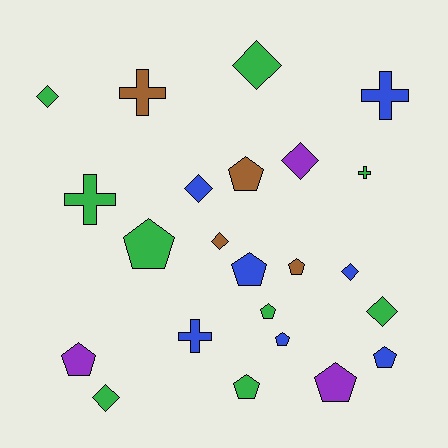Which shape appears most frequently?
Pentagon, with 10 objects.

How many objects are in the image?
There are 23 objects.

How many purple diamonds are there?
There is 1 purple diamond.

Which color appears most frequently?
Green, with 9 objects.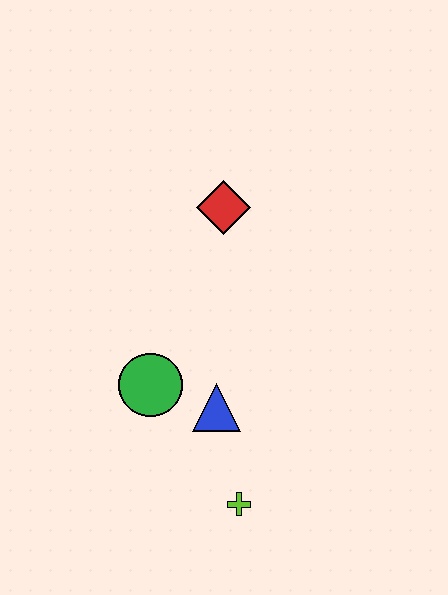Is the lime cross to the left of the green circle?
No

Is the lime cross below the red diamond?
Yes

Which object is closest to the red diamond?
The green circle is closest to the red diamond.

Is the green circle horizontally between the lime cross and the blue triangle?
No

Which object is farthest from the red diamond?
The lime cross is farthest from the red diamond.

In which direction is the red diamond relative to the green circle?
The red diamond is above the green circle.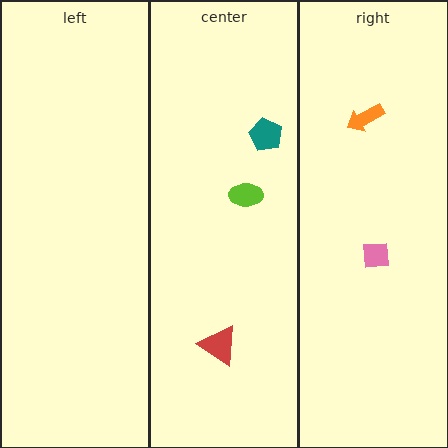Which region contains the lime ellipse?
The center region.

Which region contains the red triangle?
The center region.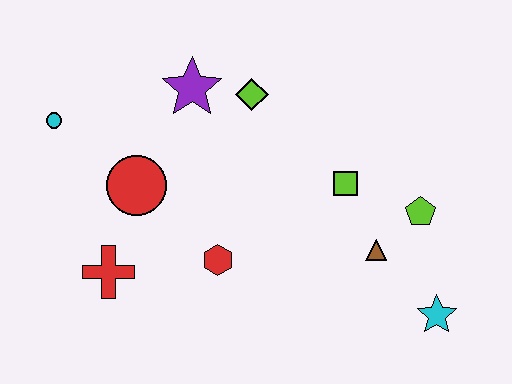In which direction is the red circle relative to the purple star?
The red circle is below the purple star.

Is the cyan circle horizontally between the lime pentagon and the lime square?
No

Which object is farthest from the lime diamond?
The cyan star is farthest from the lime diamond.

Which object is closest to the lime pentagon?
The brown triangle is closest to the lime pentagon.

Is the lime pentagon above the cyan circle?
No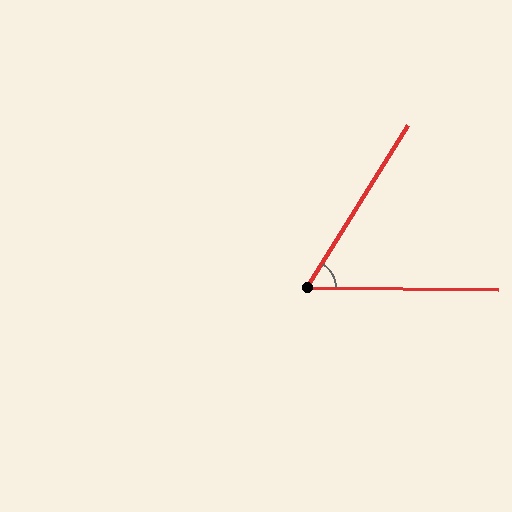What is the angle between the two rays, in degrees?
Approximately 58 degrees.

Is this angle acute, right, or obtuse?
It is acute.